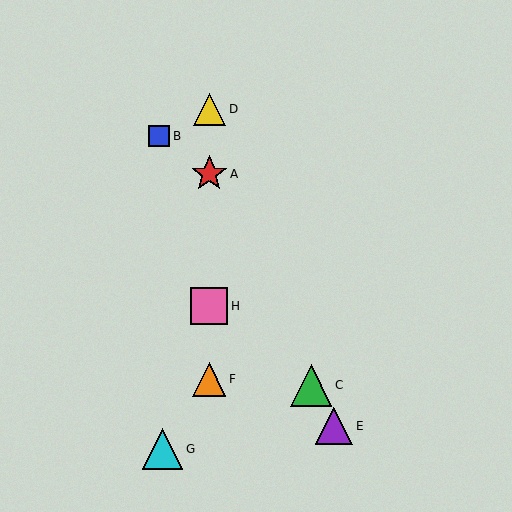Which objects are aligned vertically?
Objects A, D, F, H are aligned vertically.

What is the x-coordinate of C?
Object C is at x≈311.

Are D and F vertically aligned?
Yes, both are at x≈209.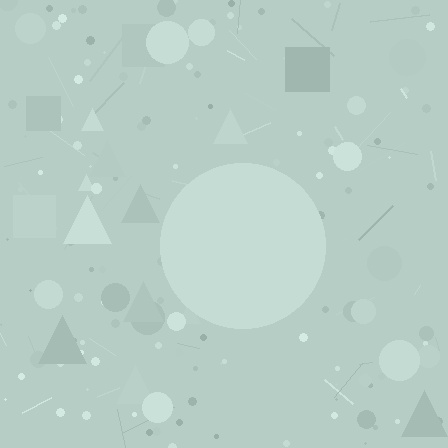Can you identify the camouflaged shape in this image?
The camouflaged shape is a circle.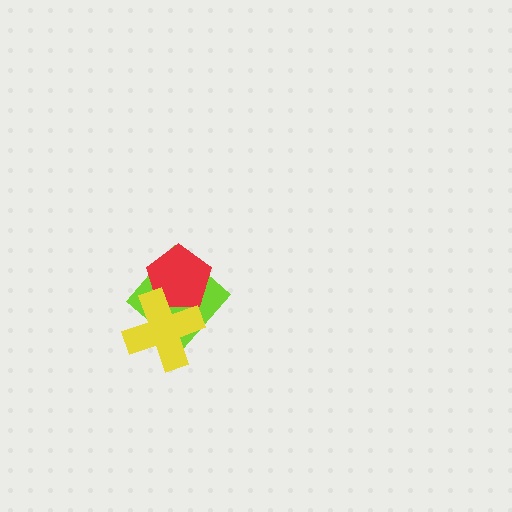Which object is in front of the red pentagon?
The yellow cross is in front of the red pentagon.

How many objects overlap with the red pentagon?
2 objects overlap with the red pentagon.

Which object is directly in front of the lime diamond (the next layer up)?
The red pentagon is directly in front of the lime diamond.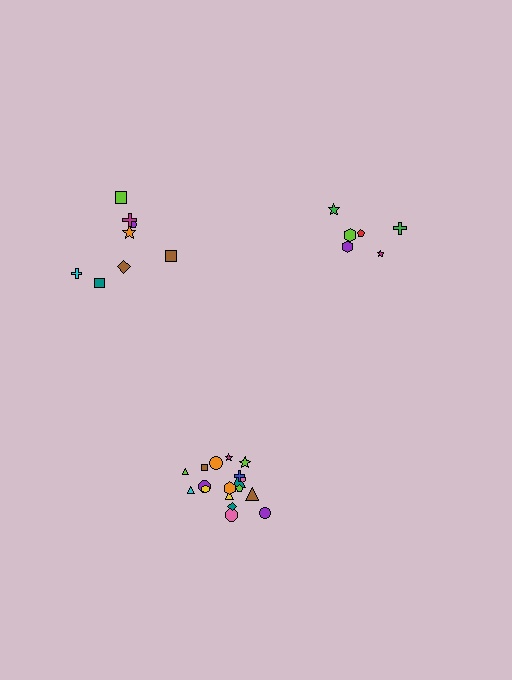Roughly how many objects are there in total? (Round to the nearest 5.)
Roughly 30 objects in total.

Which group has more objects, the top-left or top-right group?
The top-left group.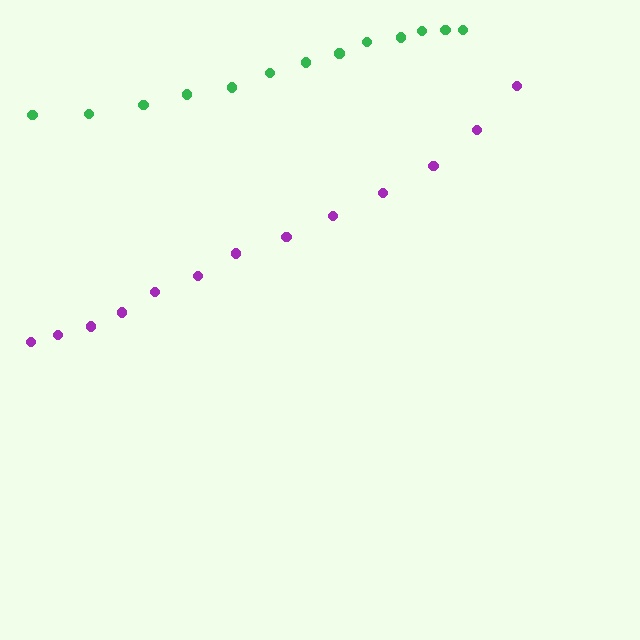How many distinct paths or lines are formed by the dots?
There are 2 distinct paths.